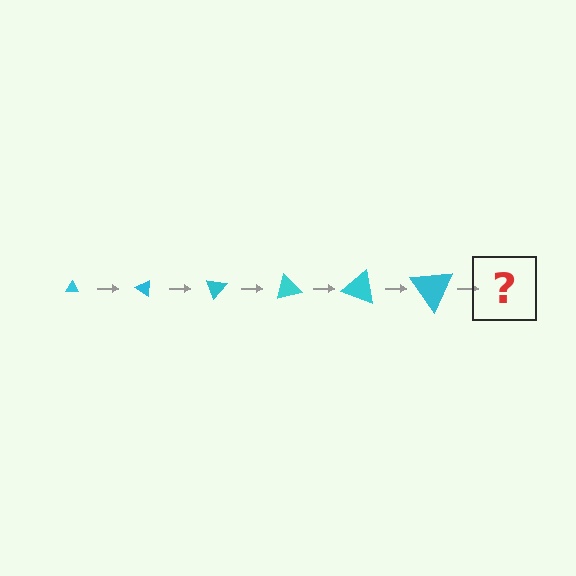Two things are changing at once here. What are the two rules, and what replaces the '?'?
The two rules are that the triangle grows larger each step and it rotates 35 degrees each step. The '?' should be a triangle, larger than the previous one and rotated 210 degrees from the start.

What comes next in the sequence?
The next element should be a triangle, larger than the previous one and rotated 210 degrees from the start.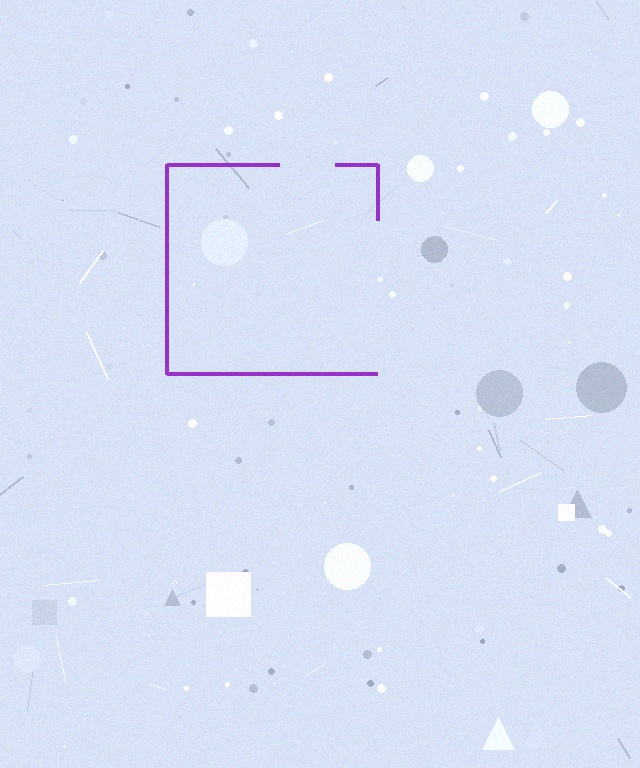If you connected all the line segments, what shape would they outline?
They would outline a square.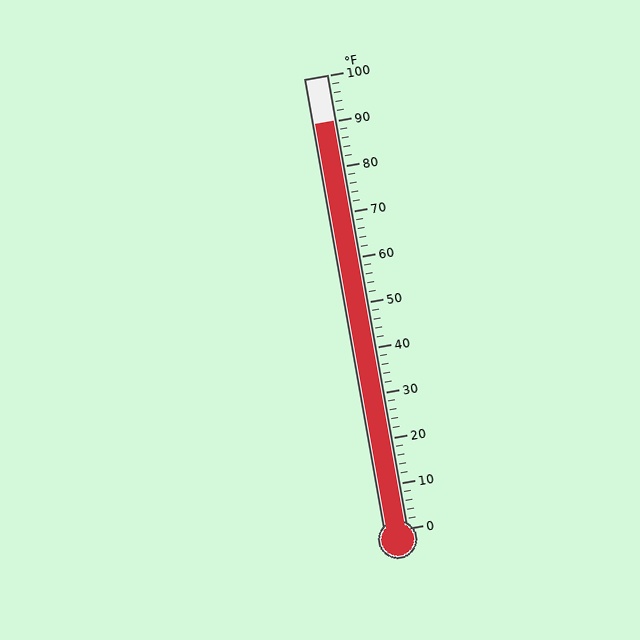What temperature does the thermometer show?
The thermometer shows approximately 90°F.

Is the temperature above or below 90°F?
The temperature is at 90°F.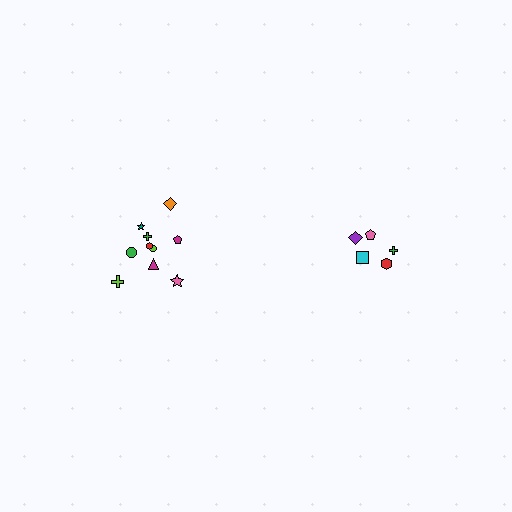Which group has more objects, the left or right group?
The left group.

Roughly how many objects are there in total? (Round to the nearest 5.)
Roughly 15 objects in total.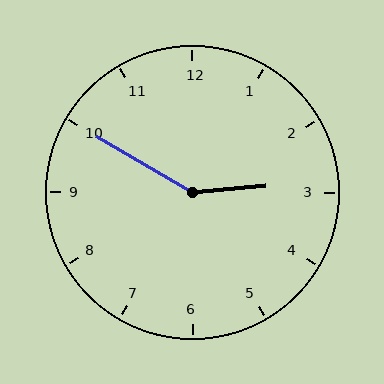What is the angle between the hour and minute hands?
Approximately 145 degrees.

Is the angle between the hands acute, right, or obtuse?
It is obtuse.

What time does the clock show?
2:50.